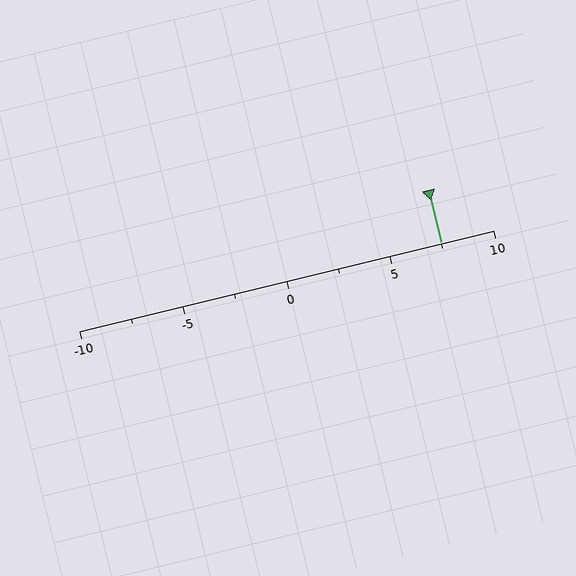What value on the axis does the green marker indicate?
The marker indicates approximately 7.5.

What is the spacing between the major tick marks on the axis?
The major ticks are spaced 5 apart.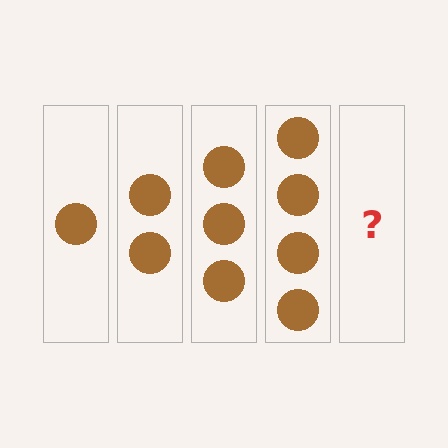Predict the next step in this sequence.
The next step is 5 circles.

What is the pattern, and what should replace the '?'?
The pattern is that each step adds one more circle. The '?' should be 5 circles.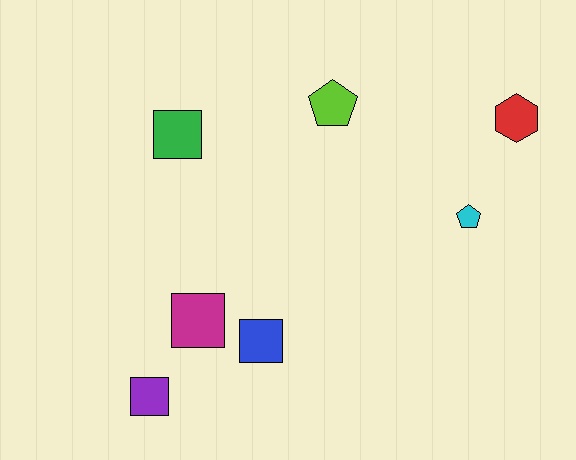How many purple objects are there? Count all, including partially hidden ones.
There is 1 purple object.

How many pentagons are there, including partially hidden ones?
There are 2 pentagons.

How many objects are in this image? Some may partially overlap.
There are 7 objects.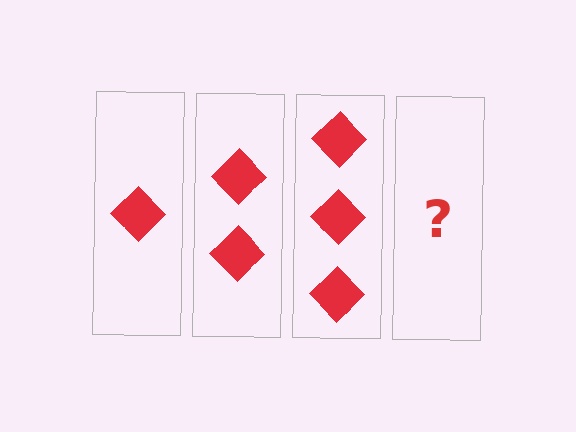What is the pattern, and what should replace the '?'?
The pattern is that each step adds one more diamond. The '?' should be 4 diamonds.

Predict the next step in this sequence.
The next step is 4 diamonds.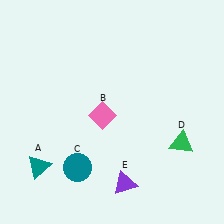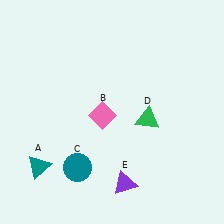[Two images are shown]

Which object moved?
The green triangle (D) moved left.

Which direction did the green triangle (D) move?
The green triangle (D) moved left.